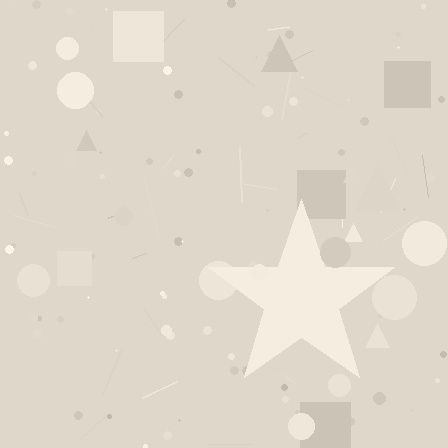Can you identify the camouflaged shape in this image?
The camouflaged shape is a star.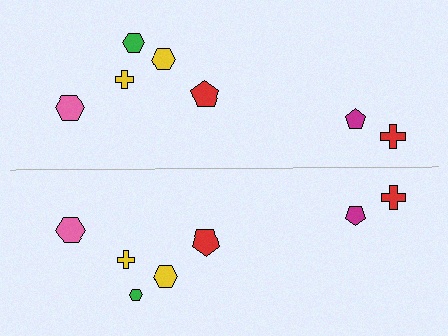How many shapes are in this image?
There are 14 shapes in this image.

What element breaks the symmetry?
The green hexagon on the bottom side has a different size than its mirror counterpart.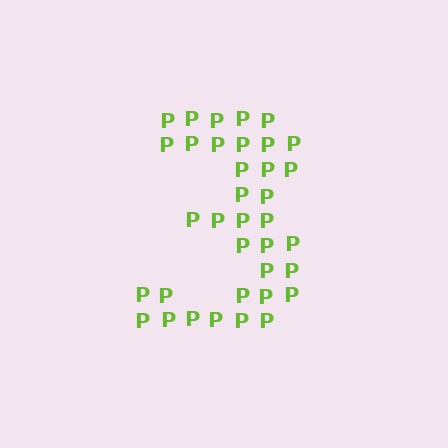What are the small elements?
The small elements are letter P's.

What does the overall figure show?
The overall figure shows the digit 3.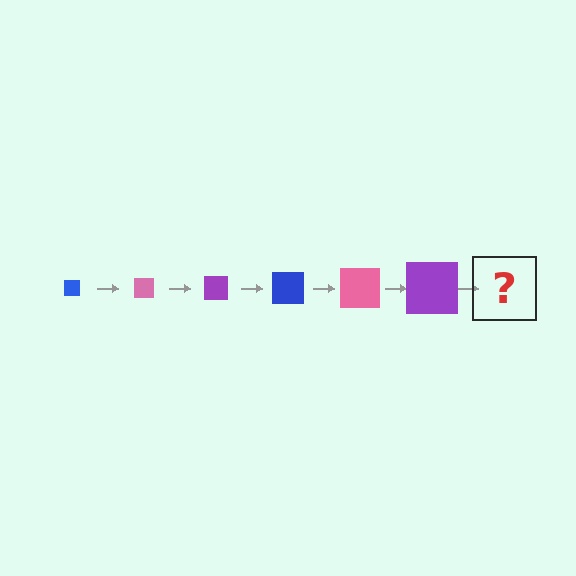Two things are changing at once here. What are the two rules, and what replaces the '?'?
The two rules are that the square grows larger each step and the color cycles through blue, pink, and purple. The '?' should be a blue square, larger than the previous one.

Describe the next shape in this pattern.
It should be a blue square, larger than the previous one.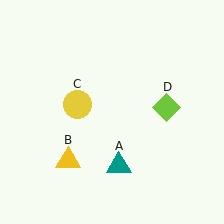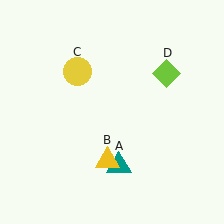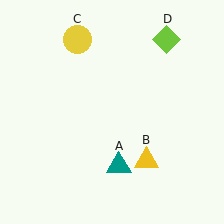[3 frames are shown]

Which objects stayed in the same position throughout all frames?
Teal triangle (object A) remained stationary.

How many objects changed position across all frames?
3 objects changed position: yellow triangle (object B), yellow circle (object C), lime diamond (object D).